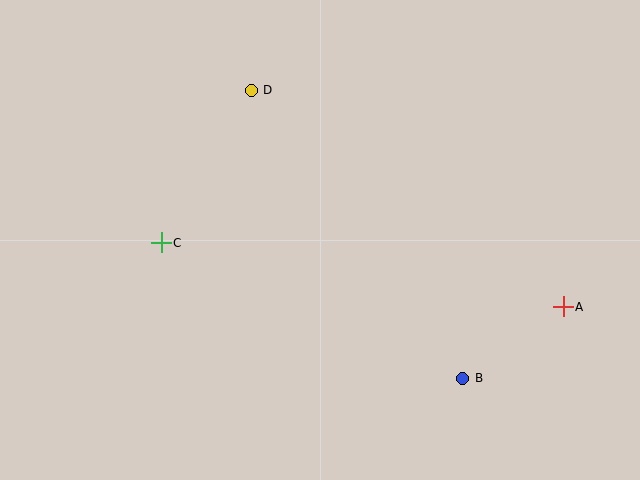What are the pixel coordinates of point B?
Point B is at (463, 378).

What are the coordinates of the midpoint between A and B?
The midpoint between A and B is at (513, 343).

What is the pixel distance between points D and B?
The distance between D and B is 357 pixels.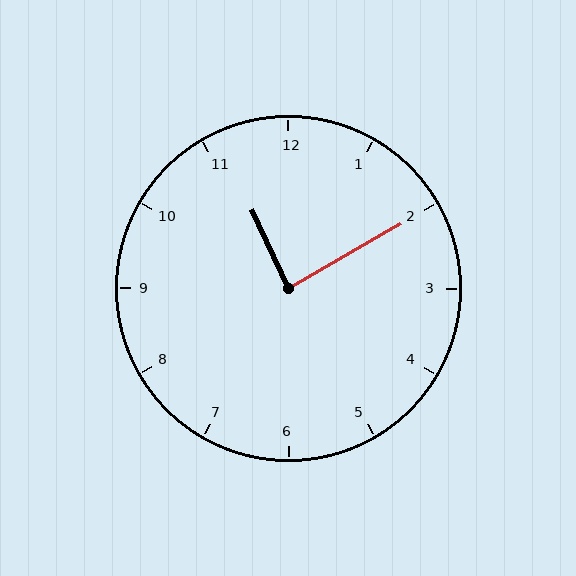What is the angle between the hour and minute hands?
Approximately 85 degrees.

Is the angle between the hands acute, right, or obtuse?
It is right.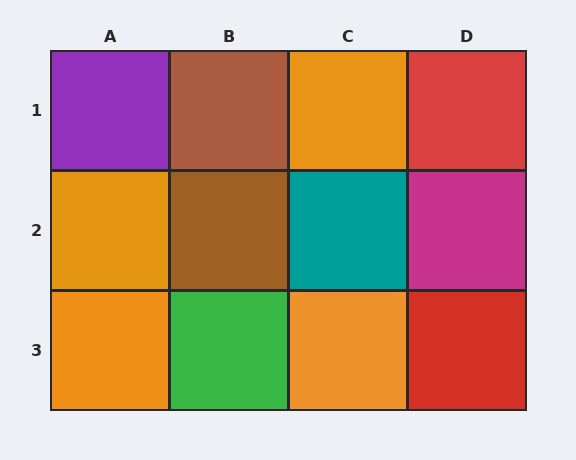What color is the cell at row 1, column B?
Brown.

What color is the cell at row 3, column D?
Red.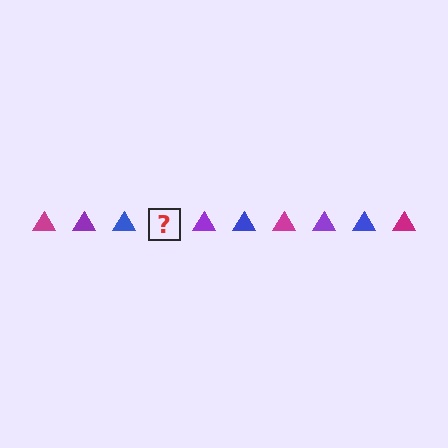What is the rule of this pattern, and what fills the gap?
The rule is that the pattern cycles through magenta, purple, blue triangles. The gap should be filled with a magenta triangle.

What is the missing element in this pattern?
The missing element is a magenta triangle.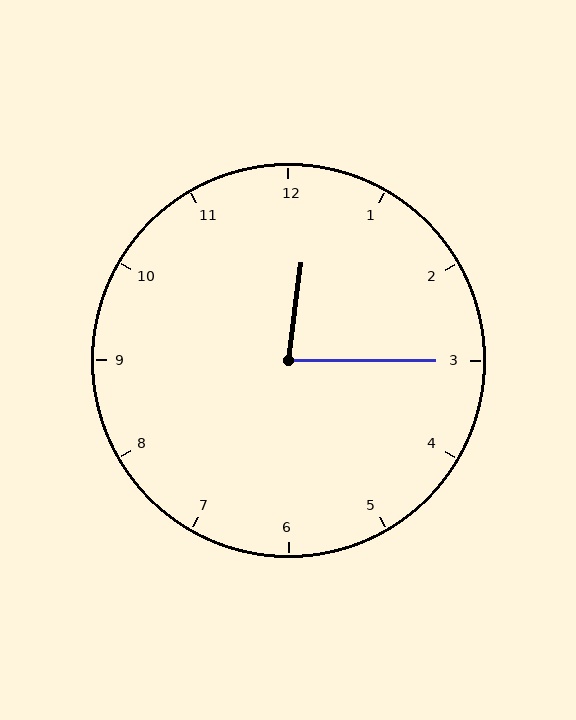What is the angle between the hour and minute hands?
Approximately 82 degrees.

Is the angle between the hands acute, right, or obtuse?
It is acute.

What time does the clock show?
12:15.